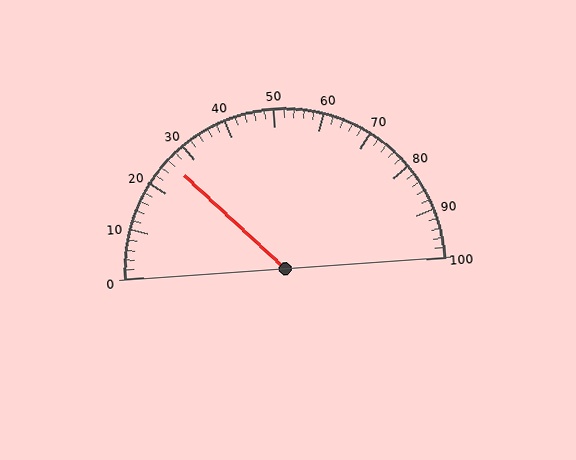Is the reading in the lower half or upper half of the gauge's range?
The reading is in the lower half of the range (0 to 100).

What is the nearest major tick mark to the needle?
The nearest major tick mark is 30.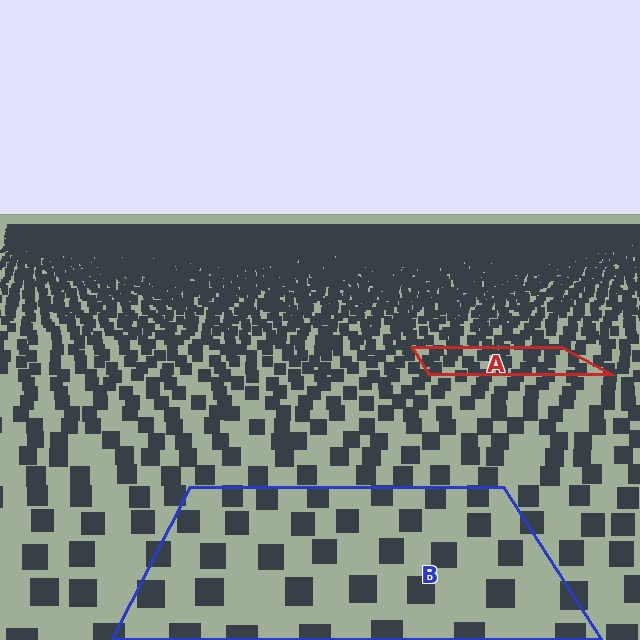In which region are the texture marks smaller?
The texture marks are smaller in region A, because it is farther away.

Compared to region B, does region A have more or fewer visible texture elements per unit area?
Region A has more texture elements per unit area — they are packed more densely because it is farther away.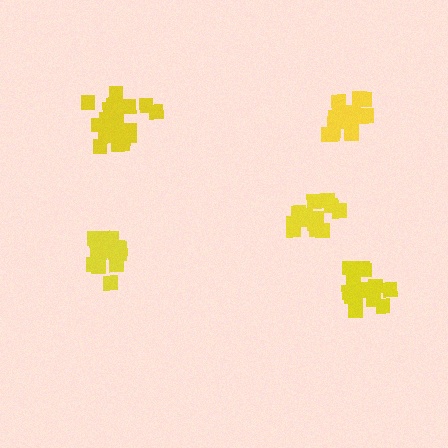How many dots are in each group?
Group 1: 19 dots, Group 2: 15 dots, Group 3: 19 dots, Group 4: 20 dots, Group 5: 16 dots (89 total).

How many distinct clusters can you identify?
There are 5 distinct clusters.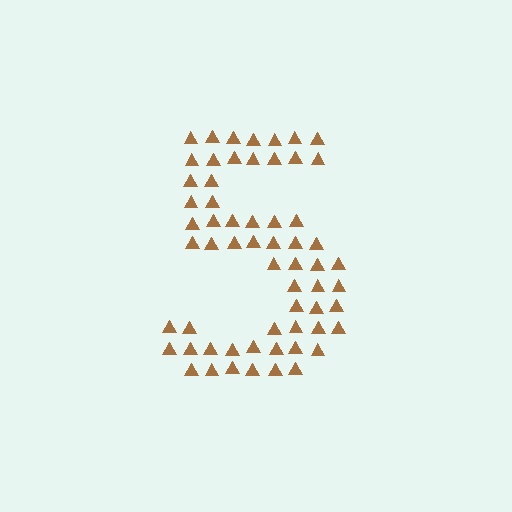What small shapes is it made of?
It is made of small triangles.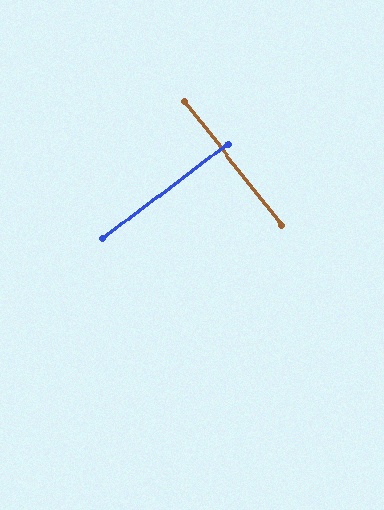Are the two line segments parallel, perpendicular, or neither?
Perpendicular — they meet at approximately 89°.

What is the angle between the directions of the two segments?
Approximately 89 degrees.